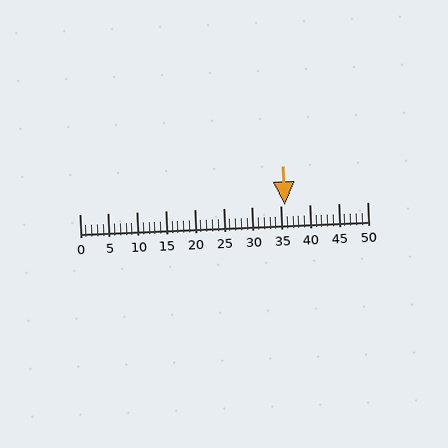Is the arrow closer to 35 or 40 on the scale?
The arrow is closer to 35.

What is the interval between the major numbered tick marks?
The major tick marks are spaced 5 units apart.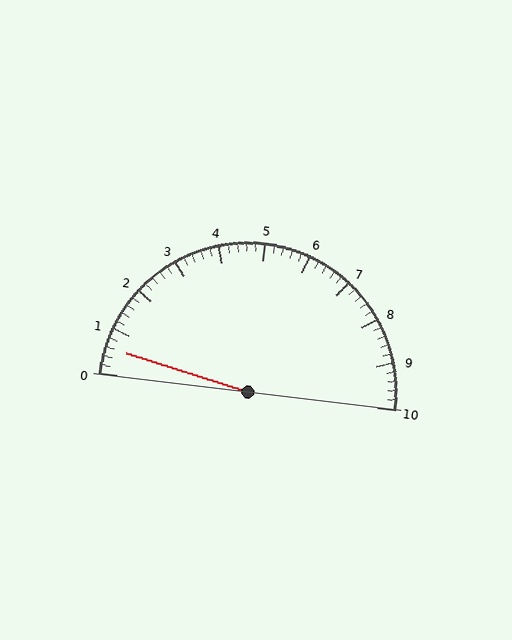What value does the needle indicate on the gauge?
The needle indicates approximately 0.6.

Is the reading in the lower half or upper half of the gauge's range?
The reading is in the lower half of the range (0 to 10).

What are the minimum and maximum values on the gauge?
The gauge ranges from 0 to 10.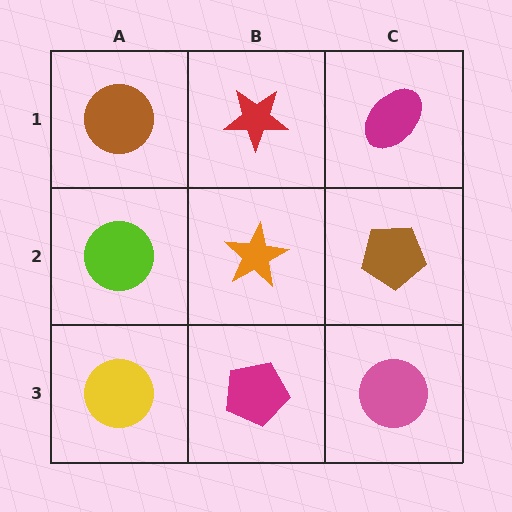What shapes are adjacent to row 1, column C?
A brown pentagon (row 2, column C), a red star (row 1, column B).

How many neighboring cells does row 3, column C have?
2.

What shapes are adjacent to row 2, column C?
A magenta ellipse (row 1, column C), a pink circle (row 3, column C), an orange star (row 2, column B).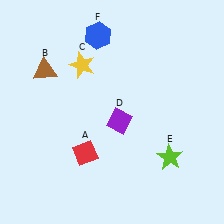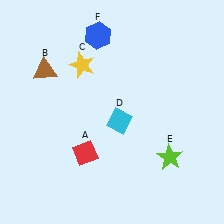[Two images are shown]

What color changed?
The diamond (D) changed from purple in Image 1 to cyan in Image 2.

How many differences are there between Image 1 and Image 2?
There is 1 difference between the two images.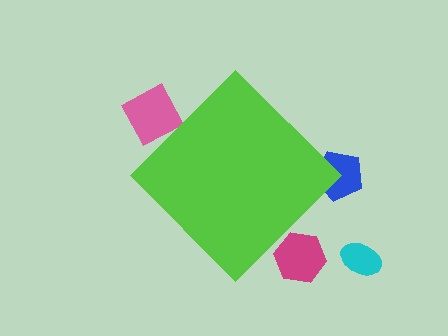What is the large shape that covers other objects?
A lime diamond.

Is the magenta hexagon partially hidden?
Yes, the magenta hexagon is partially hidden behind the lime diamond.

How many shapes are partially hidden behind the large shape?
3 shapes are partially hidden.